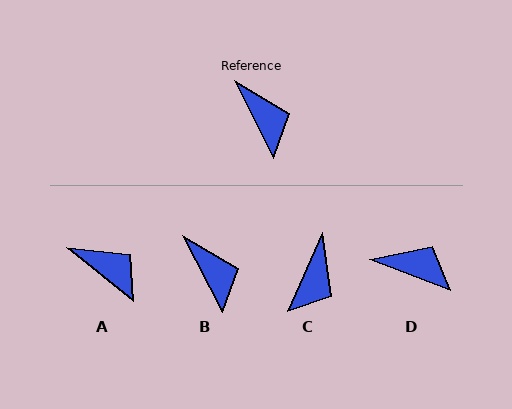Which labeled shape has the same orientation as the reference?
B.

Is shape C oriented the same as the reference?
No, it is off by about 51 degrees.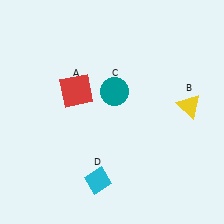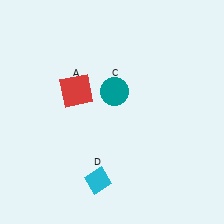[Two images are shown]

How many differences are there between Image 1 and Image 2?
There is 1 difference between the two images.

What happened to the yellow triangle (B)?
The yellow triangle (B) was removed in Image 2. It was in the top-right area of Image 1.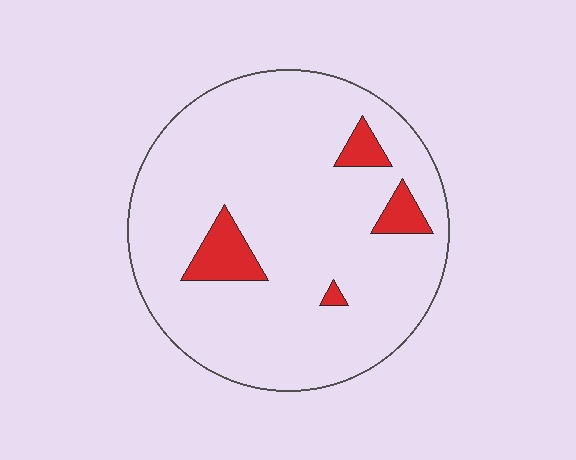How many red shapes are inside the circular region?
4.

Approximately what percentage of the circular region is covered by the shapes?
Approximately 10%.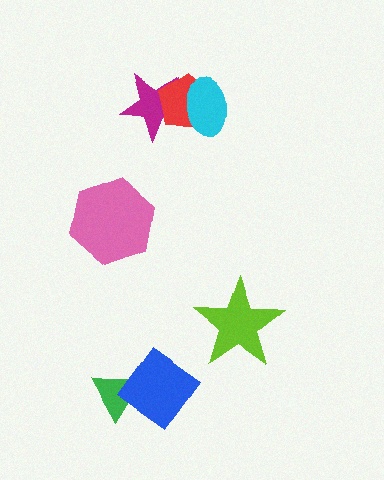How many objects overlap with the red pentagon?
2 objects overlap with the red pentagon.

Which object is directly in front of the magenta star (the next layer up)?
The red pentagon is directly in front of the magenta star.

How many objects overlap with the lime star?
0 objects overlap with the lime star.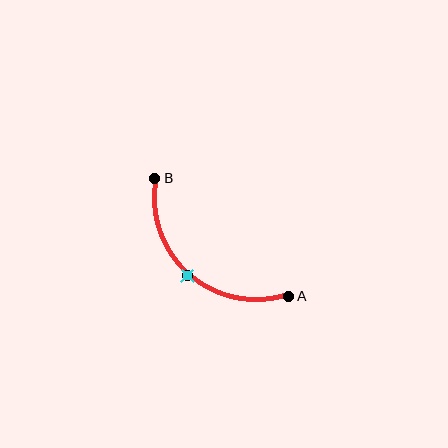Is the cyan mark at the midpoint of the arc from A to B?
Yes. The cyan mark lies on the arc at equal arc-length from both A and B — it is the arc midpoint.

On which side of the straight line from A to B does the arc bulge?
The arc bulges below and to the left of the straight line connecting A and B.